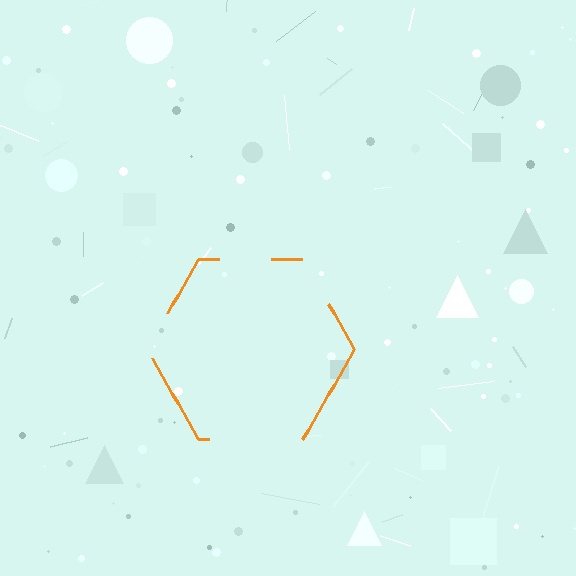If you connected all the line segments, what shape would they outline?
They would outline a hexagon.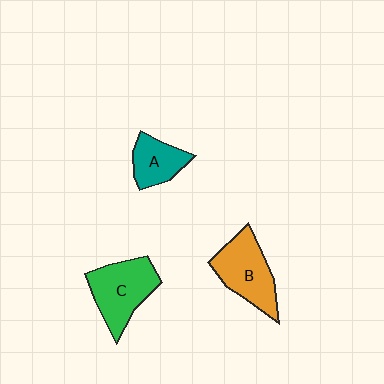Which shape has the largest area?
Shape C (green).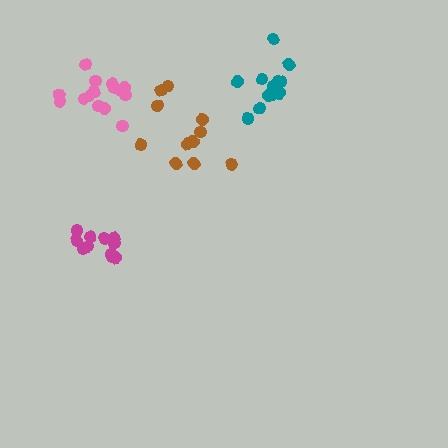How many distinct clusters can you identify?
There are 4 distinct clusters.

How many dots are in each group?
Group 1: 12 dots, Group 2: 11 dots, Group 3: 15 dots, Group 4: 12 dots (50 total).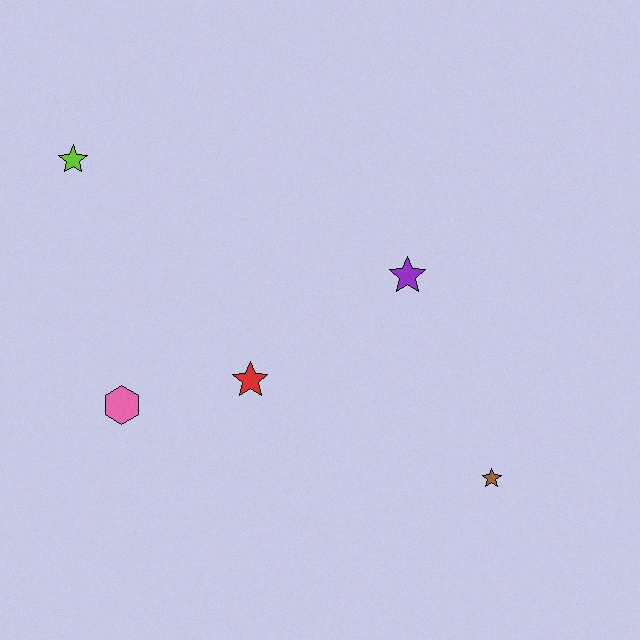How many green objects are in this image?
There are no green objects.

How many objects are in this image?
There are 5 objects.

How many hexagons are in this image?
There is 1 hexagon.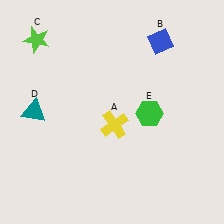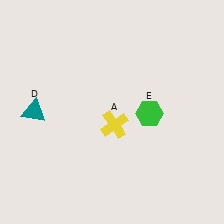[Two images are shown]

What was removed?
The blue diamond (B), the lime star (C) were removed in Image 2.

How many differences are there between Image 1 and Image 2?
There are 2 differences between the two images.